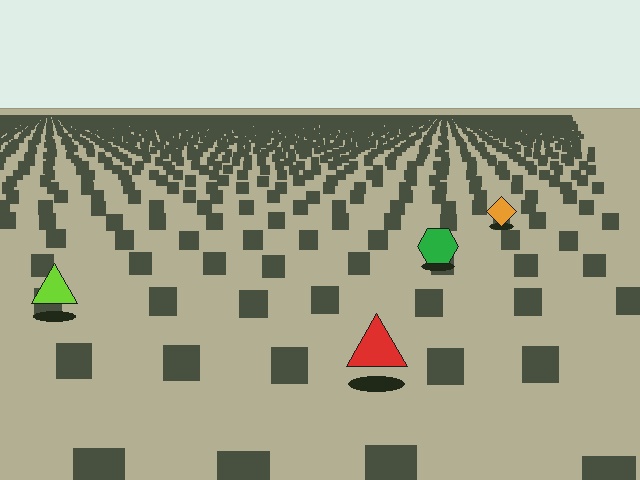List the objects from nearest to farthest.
From nearest to farthest: the red triangle, the lime triangle, the green hexagon, the orange diamond.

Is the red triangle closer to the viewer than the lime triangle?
Yes. The red triangle is closer — you can tell from the texture gradient: the ground texture is coarser near it.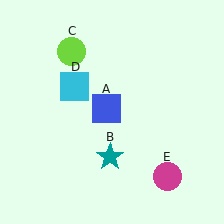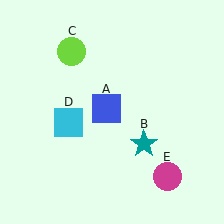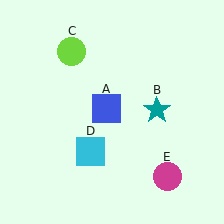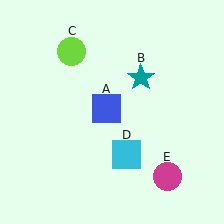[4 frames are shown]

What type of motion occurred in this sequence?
The teal star (object B), cyan square (object D) rotated counterclockwise around the center of the scene.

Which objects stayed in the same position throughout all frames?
Blue square (object A) and lime circle (object C) and magenta circle (object E) remained stationary.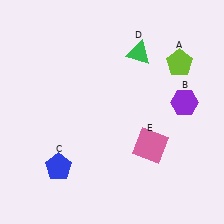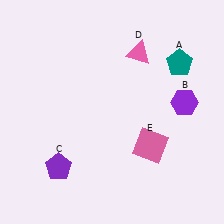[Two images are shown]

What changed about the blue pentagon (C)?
In Image 1, C is blue. In Image 2, it changed to purple.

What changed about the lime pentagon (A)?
In Image 1, A is lime. In Image 2, it changed to teal.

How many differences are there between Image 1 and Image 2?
There are 3 differences between the two images.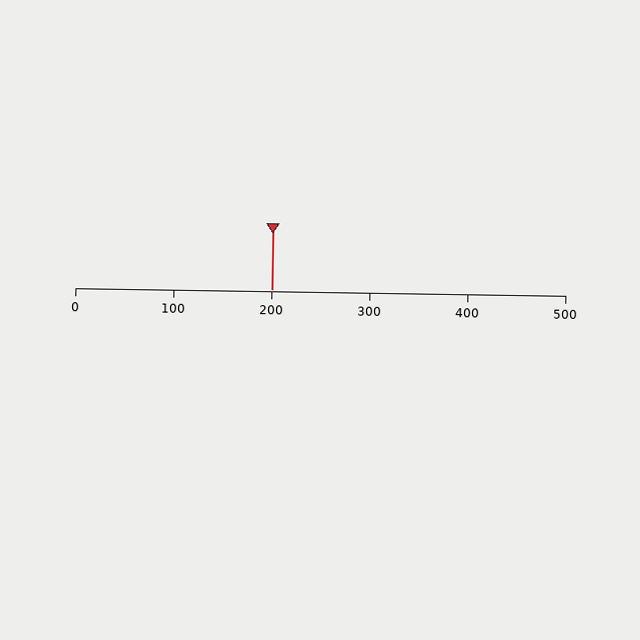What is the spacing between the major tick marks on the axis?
The major ticks are spaced 100 apart.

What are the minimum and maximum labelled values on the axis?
The axis runs from 0 to 500.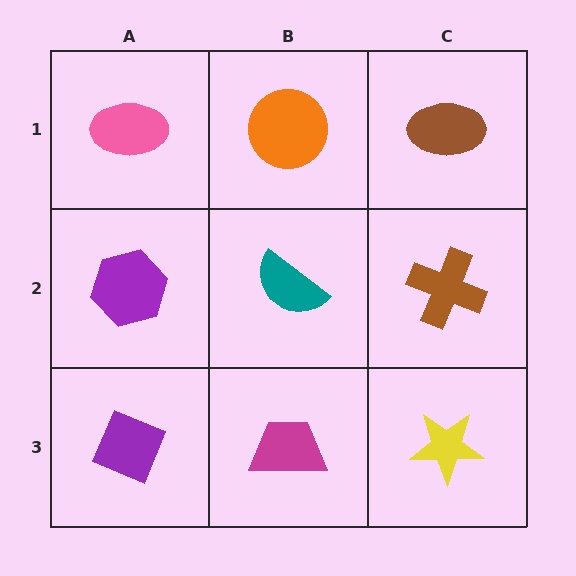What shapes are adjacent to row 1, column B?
A teal semicircle (row 2, column B), a pink ellipse (row 1, column A), a brown ellipse (row 1, column C).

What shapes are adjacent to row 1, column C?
A brown cross (row 2, column C), an orange circle (row 1, column B).